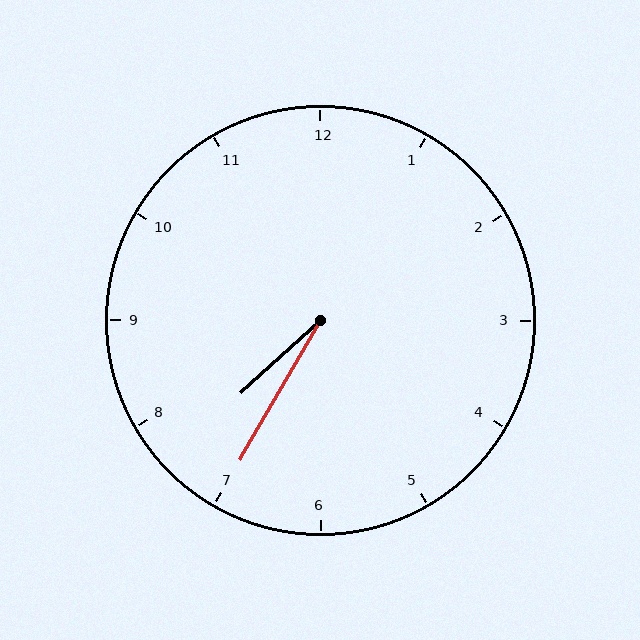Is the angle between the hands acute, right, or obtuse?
It is acute.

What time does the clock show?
7:35.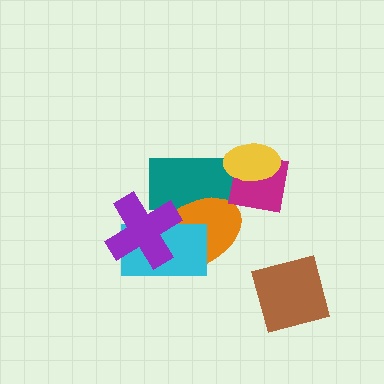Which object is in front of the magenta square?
The yellow ellipse is in front of the magenta square.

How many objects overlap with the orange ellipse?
3 objects overlap with the orange ellipse.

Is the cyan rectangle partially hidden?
Yes, it is partially covered by another shape.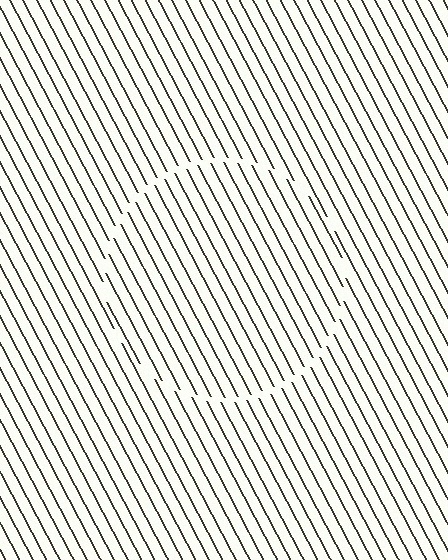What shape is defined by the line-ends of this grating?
An illusory circle. The interior of the shape contains the same grating, shifted by half a period — the contour is defined by the phase discontinuity where line-ends from the inner and outer gratings abut.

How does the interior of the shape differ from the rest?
The interior of the shape contains the same grating, shifted by half a period — the contour is defined by the phase discontinuity where line-ends from the inner and outer gratings abut.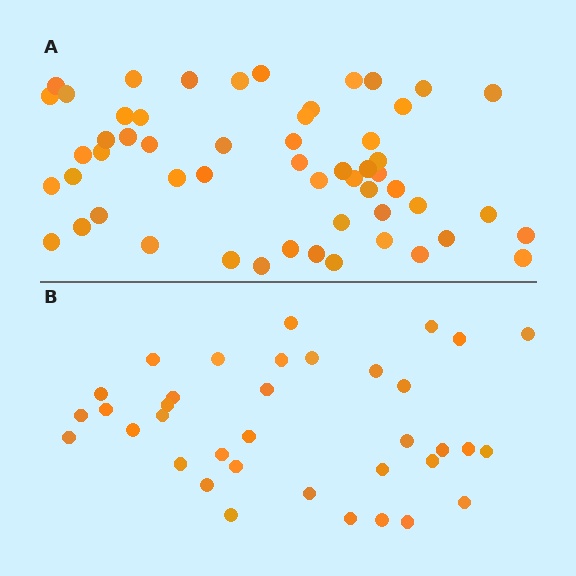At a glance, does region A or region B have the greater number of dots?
Region A (the top region) has more dots.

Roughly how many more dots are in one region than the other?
Region A has approximately 20 more dots than region B.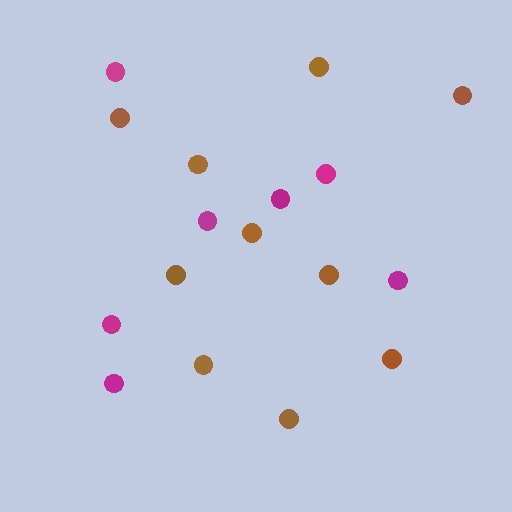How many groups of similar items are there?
There are 2 groups: one group of brown circles (10) and one group of magenta circles (7).